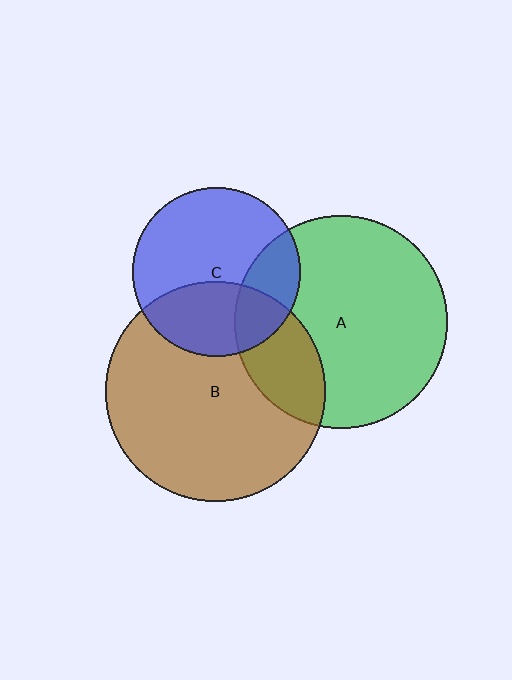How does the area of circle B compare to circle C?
Approximately 1.7 times.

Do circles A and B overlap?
Yes.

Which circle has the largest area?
Circle B (brown).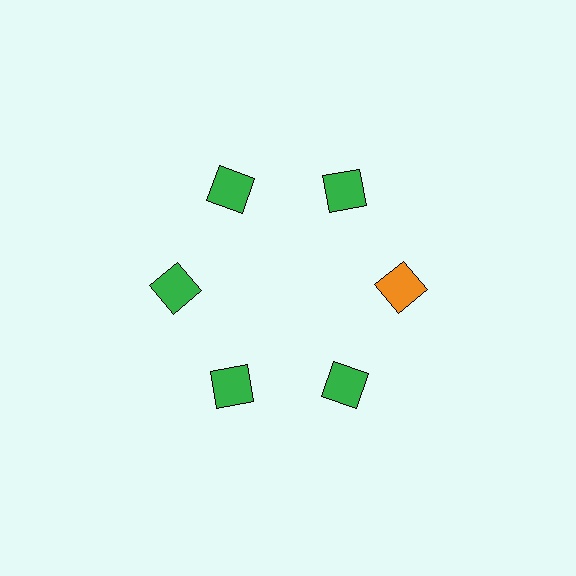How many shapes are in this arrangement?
There are 6 shapes arranged in a ring pattern.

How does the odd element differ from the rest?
It has a different color: orange instead of green.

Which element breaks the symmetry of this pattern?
The orange square at roughly the 3 o'clock position breaks the symmetry. All other shapes are green squares.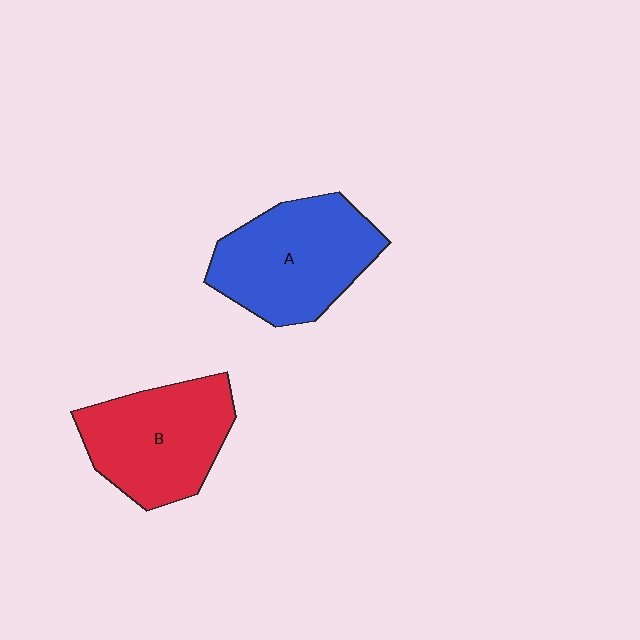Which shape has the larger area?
Shape A (blue).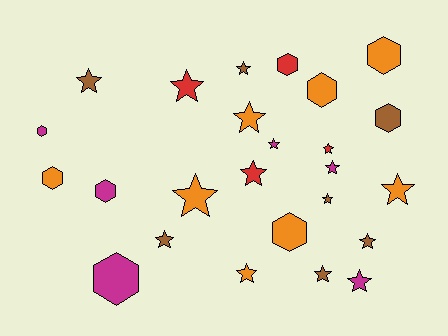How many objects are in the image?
There are 25 objects.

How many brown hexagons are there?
There is 1 brown hexagon.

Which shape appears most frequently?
Star, with 16 objects.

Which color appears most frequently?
Orange, with 8 objects.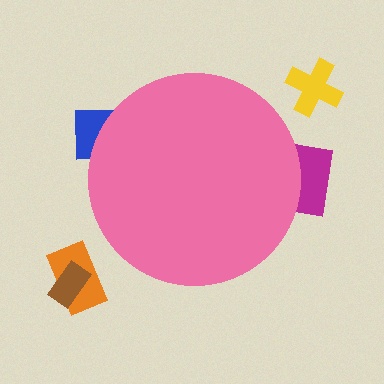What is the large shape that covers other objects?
A pink circle.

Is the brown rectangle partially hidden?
No, the brown rectangle is fully visible.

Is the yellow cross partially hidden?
No, the yellow cross is fully visible.